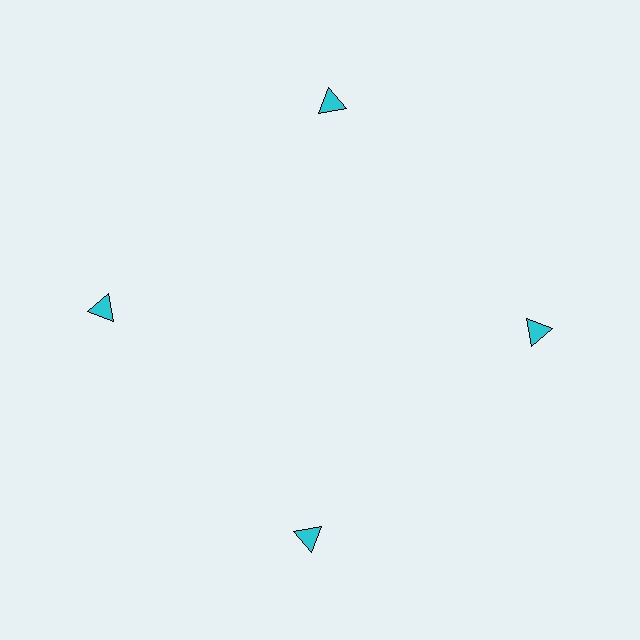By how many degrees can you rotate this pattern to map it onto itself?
The pattern maps onto itself every 90 degrees of rotation.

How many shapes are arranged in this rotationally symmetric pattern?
There are 4 shapes, arranged in 4 groups of 1.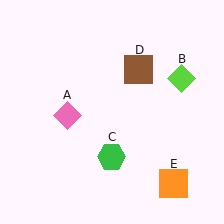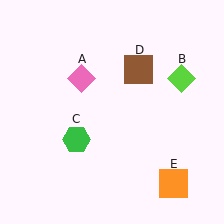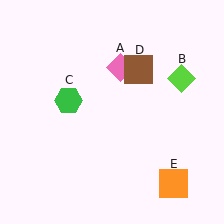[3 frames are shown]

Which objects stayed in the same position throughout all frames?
Lime diamond (object B) and brown square (object D) and orange square (object E) remained stationary.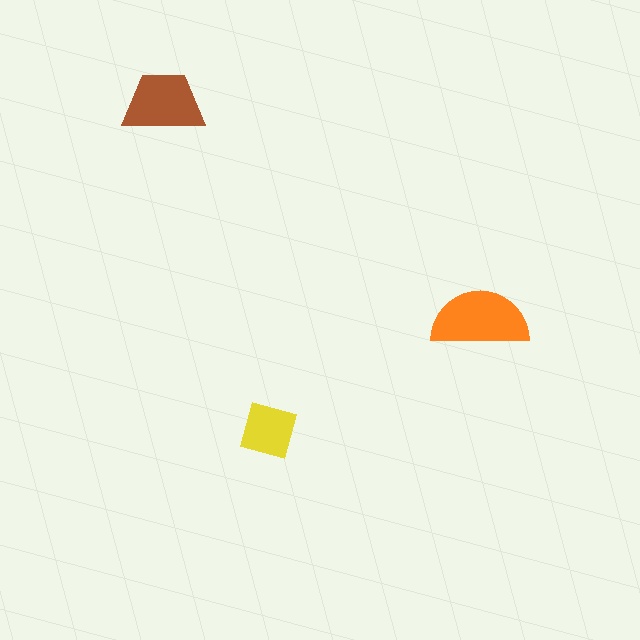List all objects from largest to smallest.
The orange semicircle, the brown trapezoid, the yellow diamond.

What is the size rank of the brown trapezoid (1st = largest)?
2nd.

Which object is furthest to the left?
The brown trapezoid is leftmost.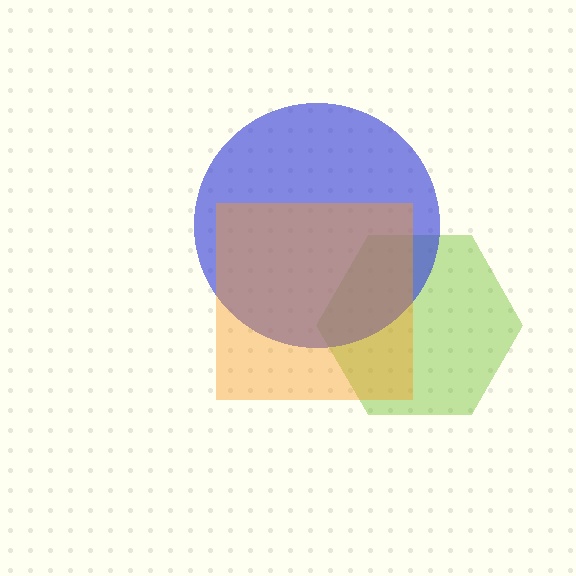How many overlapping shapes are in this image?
There are 3 overlapping shapes in the image.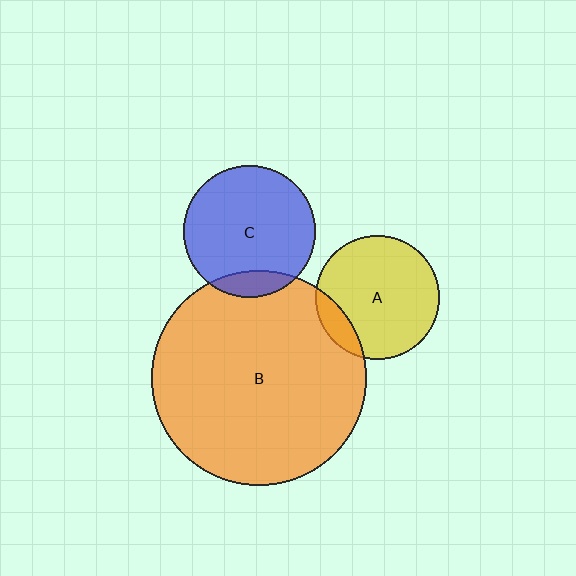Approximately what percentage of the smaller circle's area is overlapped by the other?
Approximately 10%.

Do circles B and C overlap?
Yes.